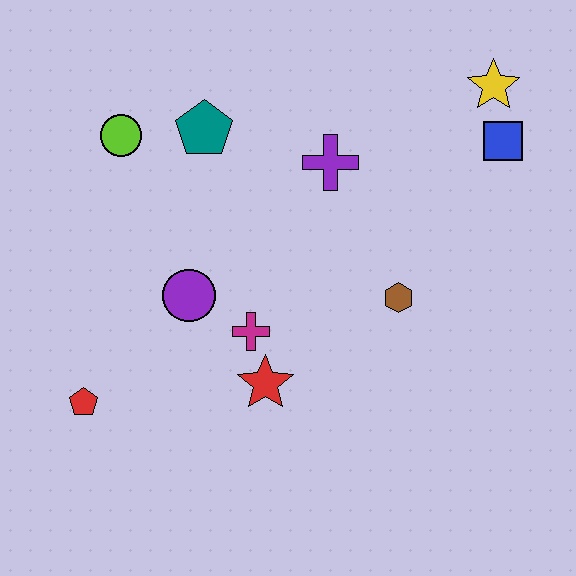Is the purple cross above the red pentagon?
Yes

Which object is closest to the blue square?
The yellow star is closest to the blue square.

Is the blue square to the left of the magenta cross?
No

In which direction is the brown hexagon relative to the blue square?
The brown hexagon is below the blue square.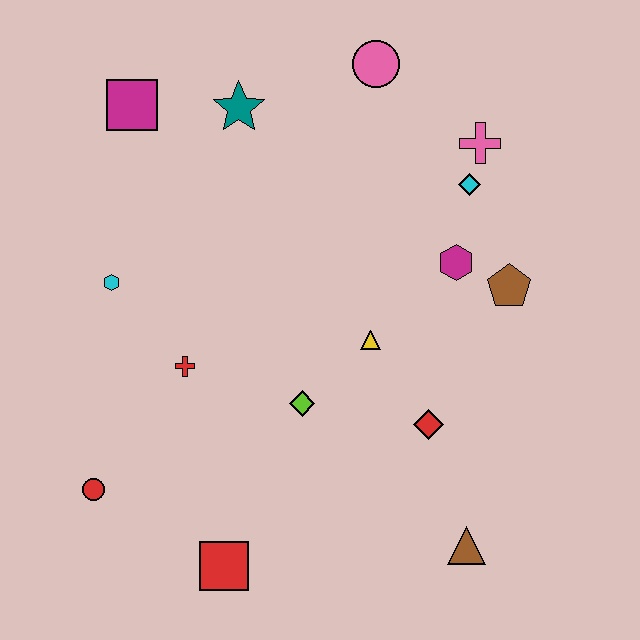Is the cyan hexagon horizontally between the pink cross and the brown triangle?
No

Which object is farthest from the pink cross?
The red circle is farthest from the pink cross.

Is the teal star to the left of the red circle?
No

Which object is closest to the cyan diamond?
The pink cross is closest to the cyan diamond.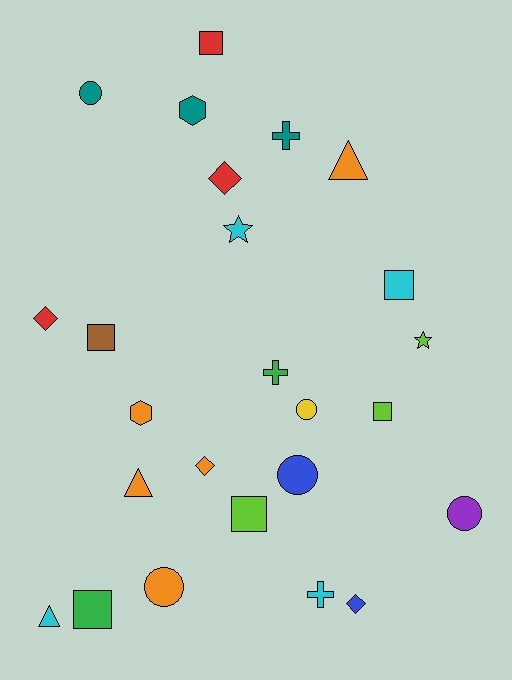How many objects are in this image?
There are 25 objects.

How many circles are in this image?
There are 5 circles.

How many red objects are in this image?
There are 3 red objects.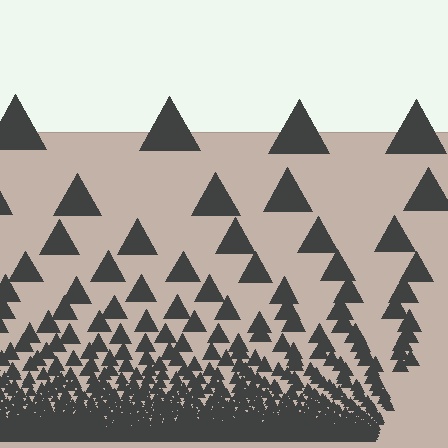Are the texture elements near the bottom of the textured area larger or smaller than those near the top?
Smaller. The gradient is inverted — elements near the bottom are smaller and denser.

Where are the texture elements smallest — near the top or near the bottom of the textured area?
Near the bottom.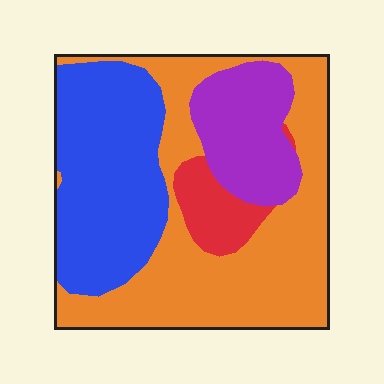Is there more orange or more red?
Orange.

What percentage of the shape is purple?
Purple covers around 15% of the shape.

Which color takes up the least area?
Red, at roughly 5%.